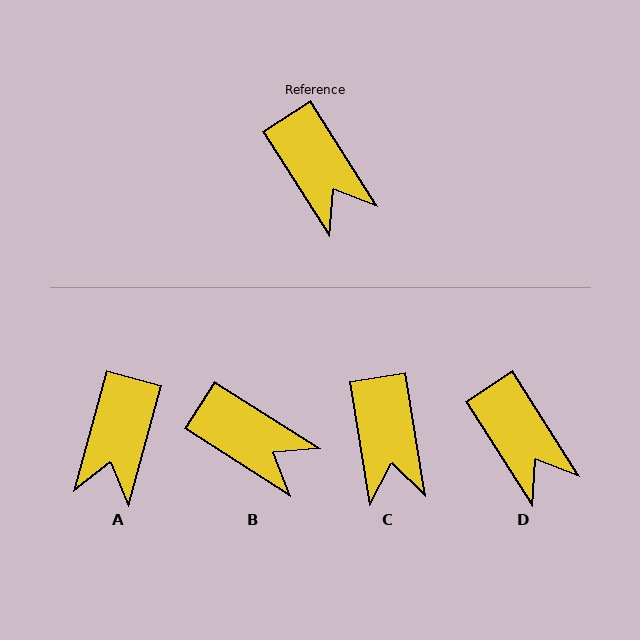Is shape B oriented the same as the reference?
No, it is off by about 25 degrees.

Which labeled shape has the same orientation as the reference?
D.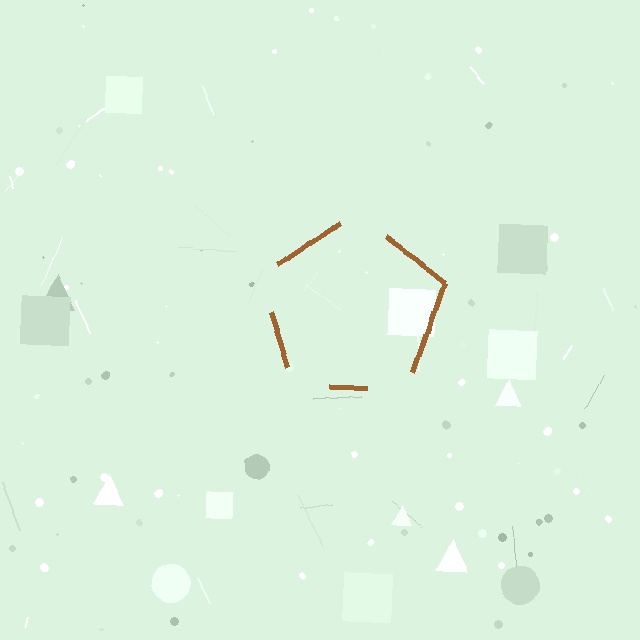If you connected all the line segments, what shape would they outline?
They would outline a pentagon.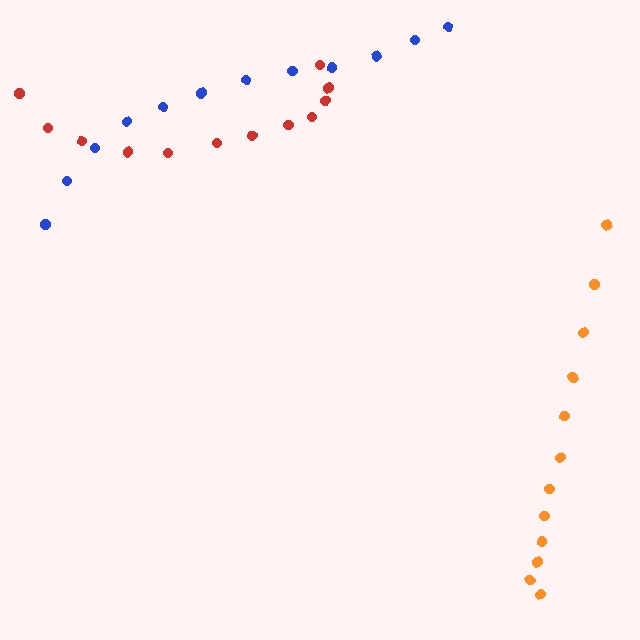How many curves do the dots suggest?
There are 3 distinct paths.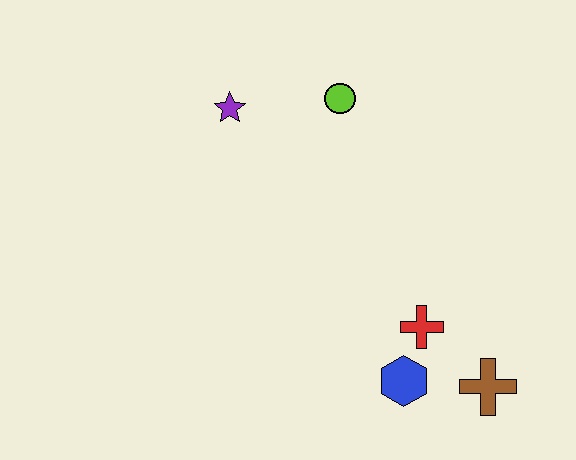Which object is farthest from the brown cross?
The purple star is farthest from the brown cross.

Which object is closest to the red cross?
The blue hexagon is closest to the red cross.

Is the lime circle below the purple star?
No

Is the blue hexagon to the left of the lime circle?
No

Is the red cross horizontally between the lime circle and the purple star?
No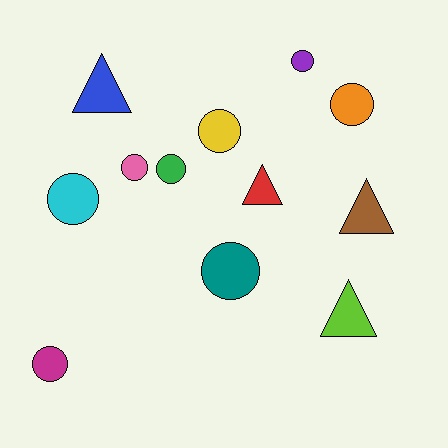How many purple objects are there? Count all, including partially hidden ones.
There is 1 purple object.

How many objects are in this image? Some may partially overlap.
There are 12 objects.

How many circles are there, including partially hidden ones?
There are 8 circles.